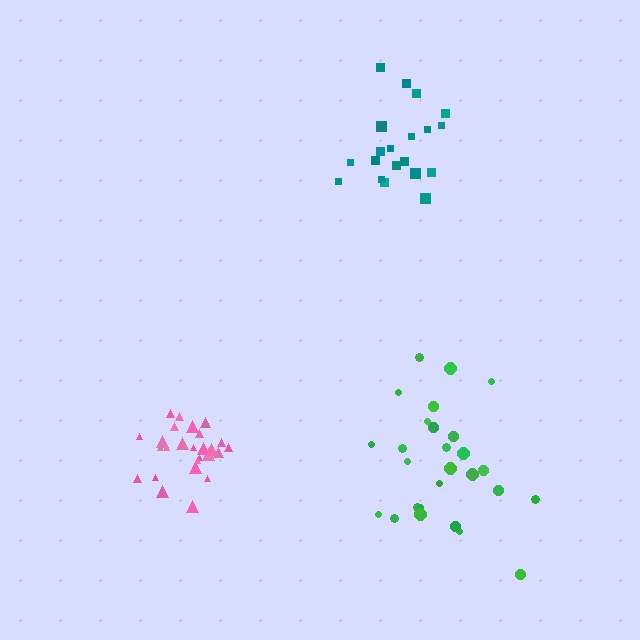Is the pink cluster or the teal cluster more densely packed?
Pink.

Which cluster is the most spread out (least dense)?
Green.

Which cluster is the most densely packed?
Pink.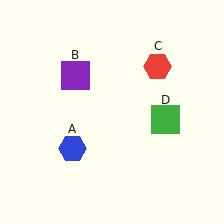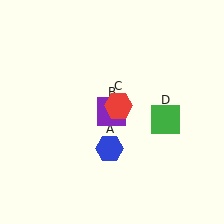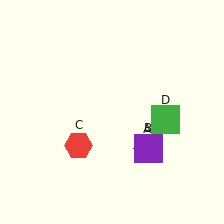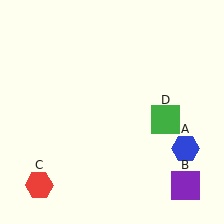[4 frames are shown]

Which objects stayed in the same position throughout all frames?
Green square (object D) remained stationary.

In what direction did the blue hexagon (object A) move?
The blue hexagon (object A) moved right.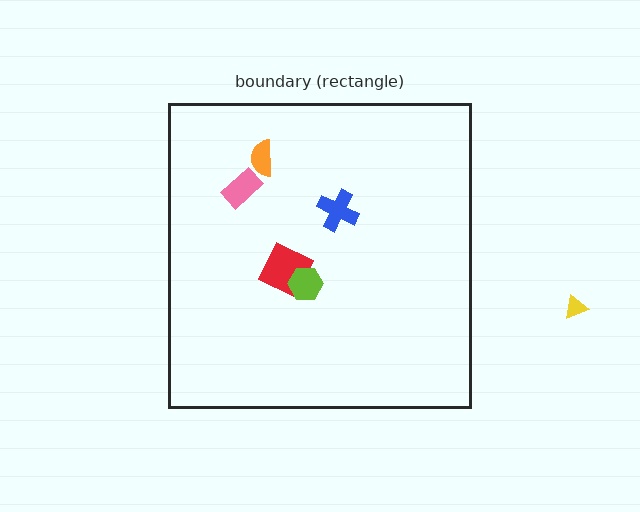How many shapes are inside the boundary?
5 inside, 1 outside.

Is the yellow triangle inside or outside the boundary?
Outside.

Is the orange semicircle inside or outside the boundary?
Inside.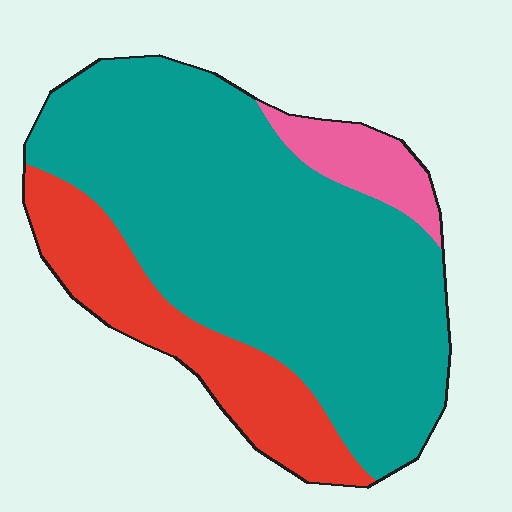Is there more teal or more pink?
Teal.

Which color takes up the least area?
Pink, at roughly 10%.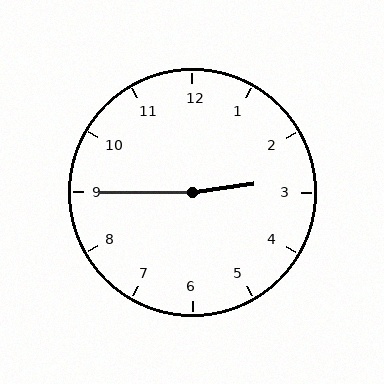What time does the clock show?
2:45.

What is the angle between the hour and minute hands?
Approximately 172 degrees.